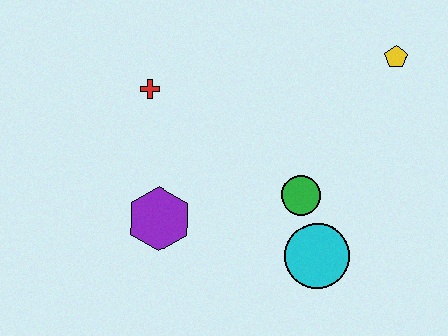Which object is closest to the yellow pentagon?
The green circle is closest to the yellow pentagon.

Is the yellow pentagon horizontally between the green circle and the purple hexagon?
No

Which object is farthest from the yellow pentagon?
The purple hexagon is farthest from the yellow pentagon.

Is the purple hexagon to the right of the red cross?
Yes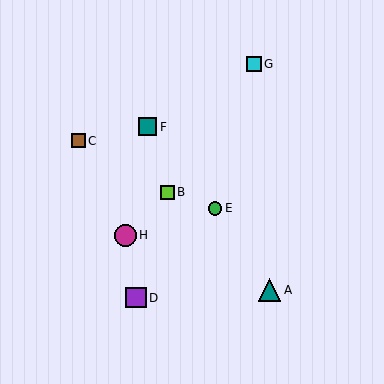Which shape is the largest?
The teal triangle (labeled A) is the largest.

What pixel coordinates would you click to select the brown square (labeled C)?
Click at (78, 141) to select the brown square C.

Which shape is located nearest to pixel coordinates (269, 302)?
The teal triangle (labeled A) at (269, 290) is nearest to that location.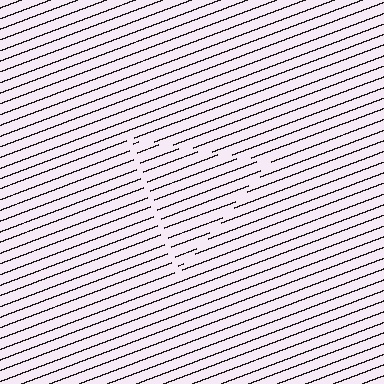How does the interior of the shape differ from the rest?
The interior of the shape contains the same grating, shifted by half a period — the contour is defined by the phase discontinuity where line-ends from the inner and outer gratings abut.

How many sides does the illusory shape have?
3 sides — the line-ends trace a triangle.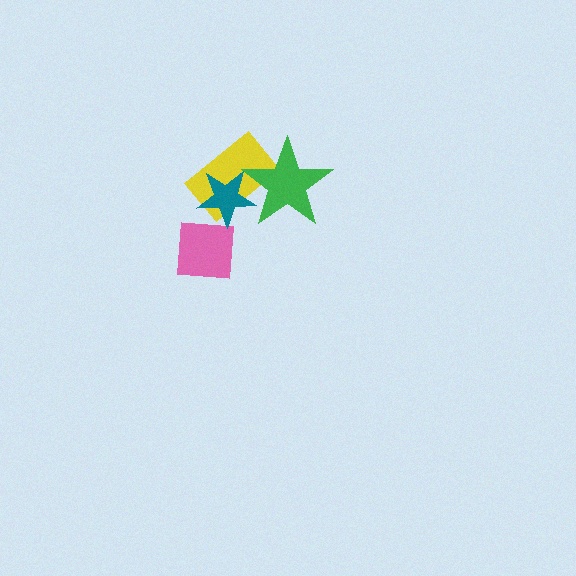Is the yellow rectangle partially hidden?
Yes, it is partially covered by another shape.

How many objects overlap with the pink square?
1 object overlaps with the pink square.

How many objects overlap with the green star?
2 objects overlap with the green star.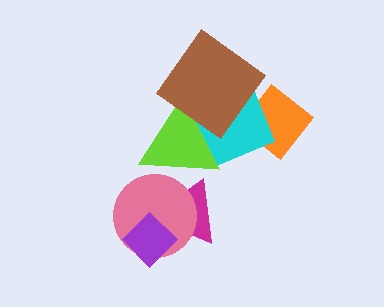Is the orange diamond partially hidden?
Yes, it is partially covered by another shape.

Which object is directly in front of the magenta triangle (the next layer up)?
The pink circle is directly in front of the magenta triangle.